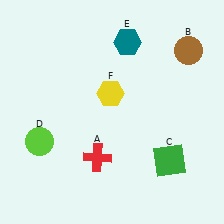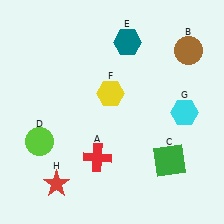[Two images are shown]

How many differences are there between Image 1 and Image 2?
There are 2 differences between the two images.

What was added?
A cyan hexagon (G), a red star (H) were added in Image 2.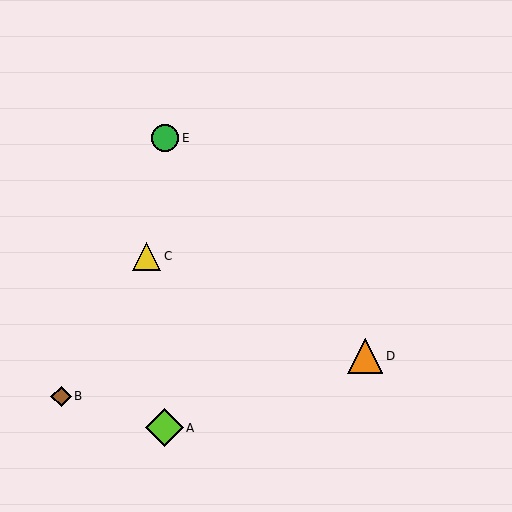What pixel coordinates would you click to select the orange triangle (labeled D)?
Click at (365, 356) to select the orange triangle D.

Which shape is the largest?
The lime diamond (labeled A) is the largest.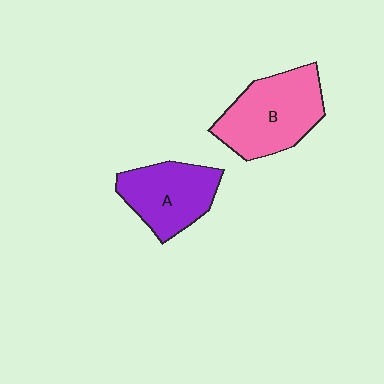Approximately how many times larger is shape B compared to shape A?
Approximately 1.3 times.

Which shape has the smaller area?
Shape A (purple).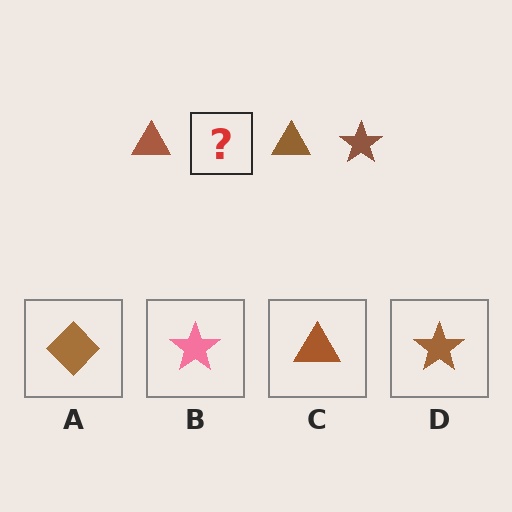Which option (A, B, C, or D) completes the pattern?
D.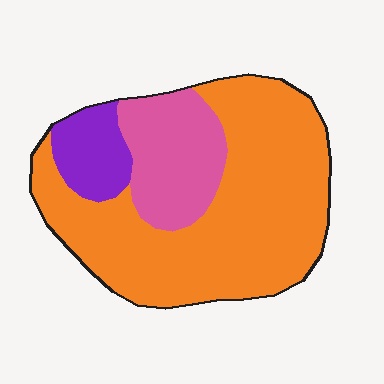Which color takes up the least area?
Purple, at roughly 10%.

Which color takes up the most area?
Orange, at roughly 70%.